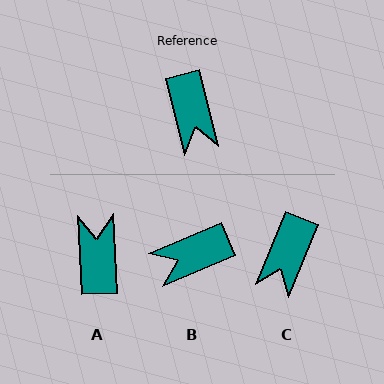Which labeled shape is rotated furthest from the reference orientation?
A, about 169 degrees away.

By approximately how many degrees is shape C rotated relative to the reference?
Approximately 36 degrees clockwise.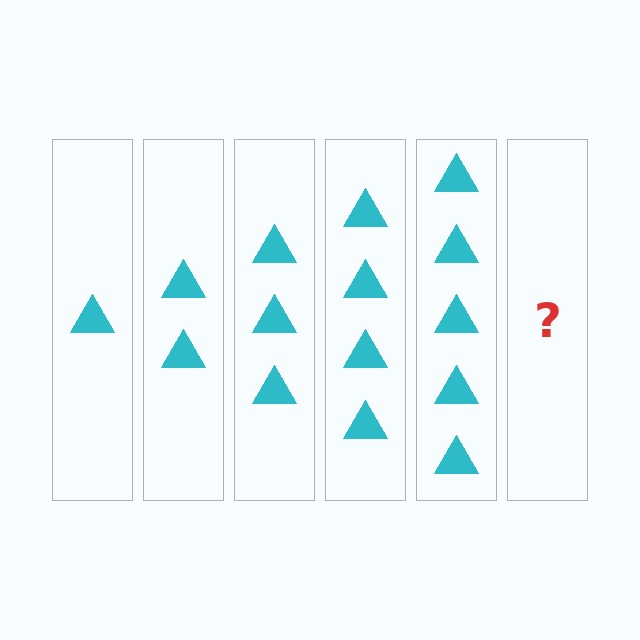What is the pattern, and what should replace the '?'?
The pattern is that each step adds one more triangle. The '?' should be 6 triangles.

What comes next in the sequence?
The next element should be 6 triangles.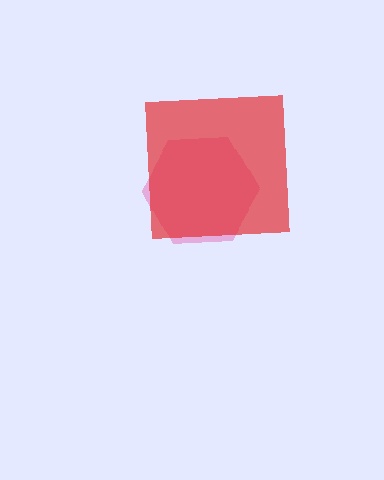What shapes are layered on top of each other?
The layered shapes are: a pink hexagon, a red square.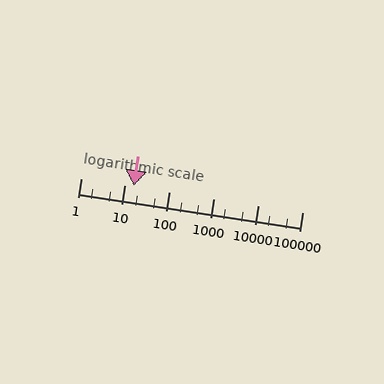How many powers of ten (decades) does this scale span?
The scale spans 5 decades, from 1 to 100000.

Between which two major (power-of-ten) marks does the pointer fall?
The pointer is between 10 and 100.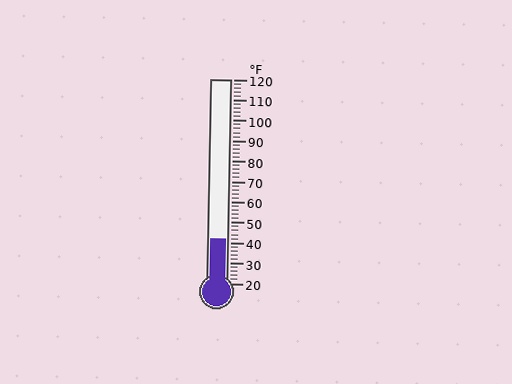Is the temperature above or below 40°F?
The temperature is above 40°F.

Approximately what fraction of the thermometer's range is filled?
The thermometer is filled to approximately 20% of its range.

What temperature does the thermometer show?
The thermometer shows approximately 42°F.